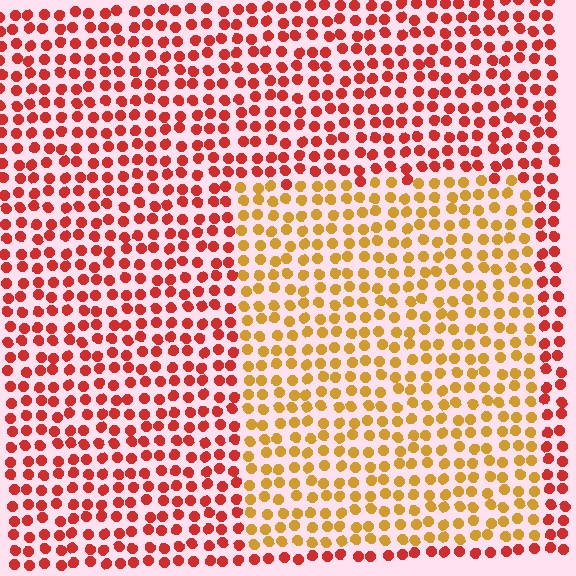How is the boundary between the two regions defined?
The boundary is defined purely by a slight shift in hue (about 41 degrees). Spacing, size, and orientation are identical on both sides.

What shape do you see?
I see a rectangle.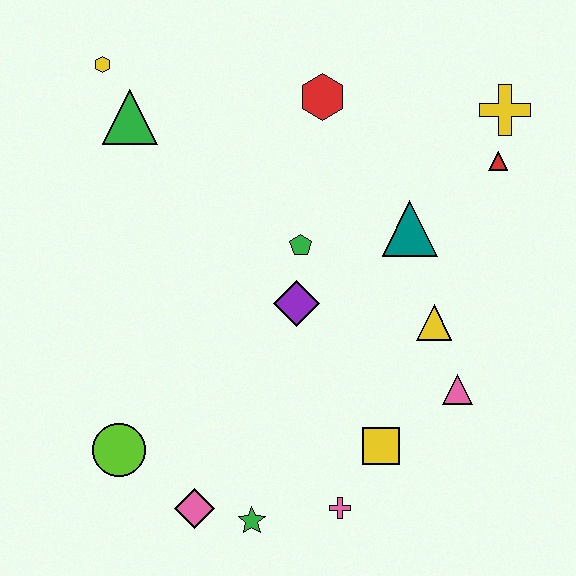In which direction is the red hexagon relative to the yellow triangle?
The red hexagon is above the yellow triangle.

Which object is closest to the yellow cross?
The red triangle is closest to the yellow cross.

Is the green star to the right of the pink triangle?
No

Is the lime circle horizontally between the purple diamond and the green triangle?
No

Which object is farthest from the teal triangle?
The lime circle is farthest from the teal triangle.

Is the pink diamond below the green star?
No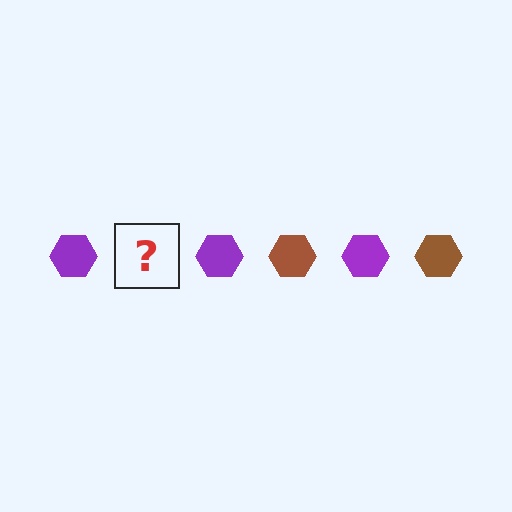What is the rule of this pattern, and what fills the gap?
The rule is that the pattern cycles through purple, brown hexagons. The gap should be filled with a brown hexagon.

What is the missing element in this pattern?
The missing element is a brown hexagon.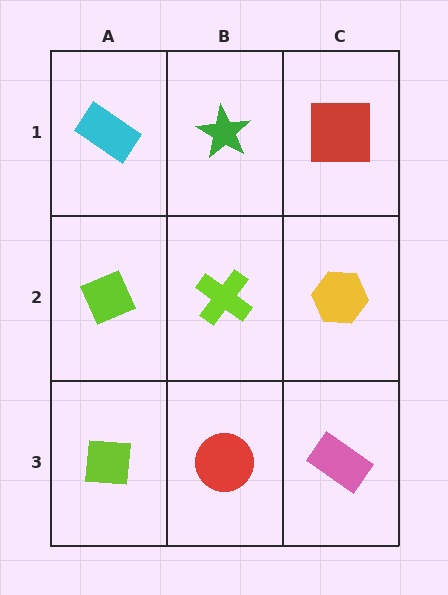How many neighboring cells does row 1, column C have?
2.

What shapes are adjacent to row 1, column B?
A lime cross (row 2, column B), a cyan rectangle (row 1, column A), a red square (row 1, column C).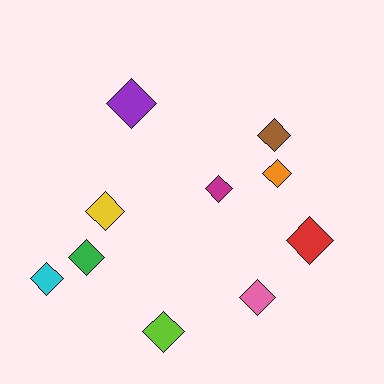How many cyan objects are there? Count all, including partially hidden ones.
There is 1 cyan object.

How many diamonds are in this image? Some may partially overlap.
There are 10 diamonds.